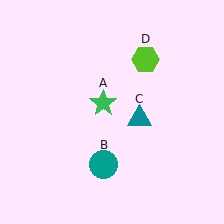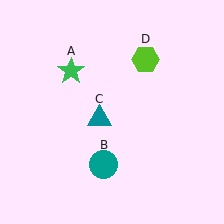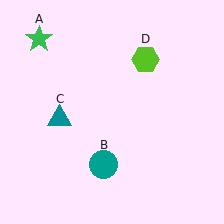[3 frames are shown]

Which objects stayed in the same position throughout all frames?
Teal circle (object B) and lime hexagon (object D) remained stationary.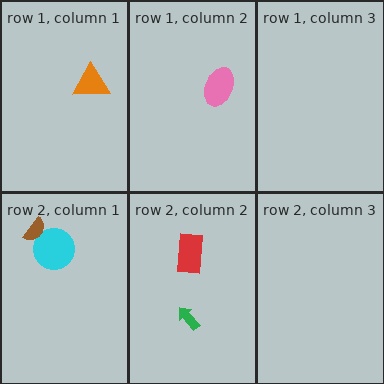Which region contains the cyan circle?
The row 2, column 1 region.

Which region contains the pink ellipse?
The row 1, column 2 region.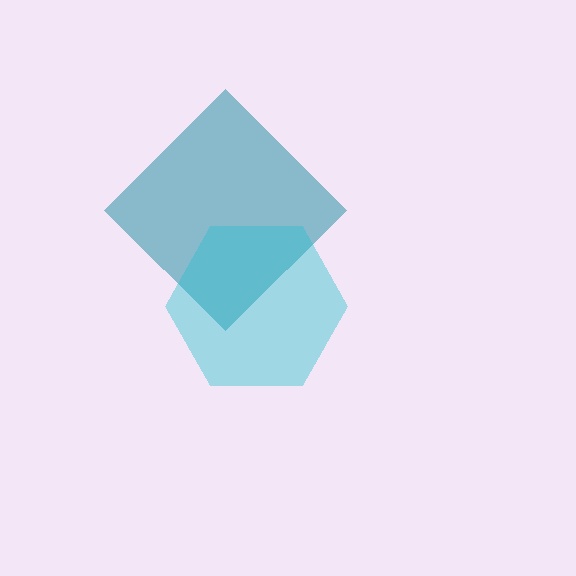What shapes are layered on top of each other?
The layered shapes are: a teal diamond, a cyan hexagon.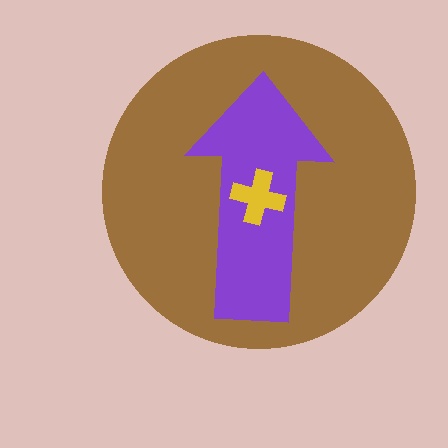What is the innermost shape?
The yellow cross.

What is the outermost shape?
The brown circle.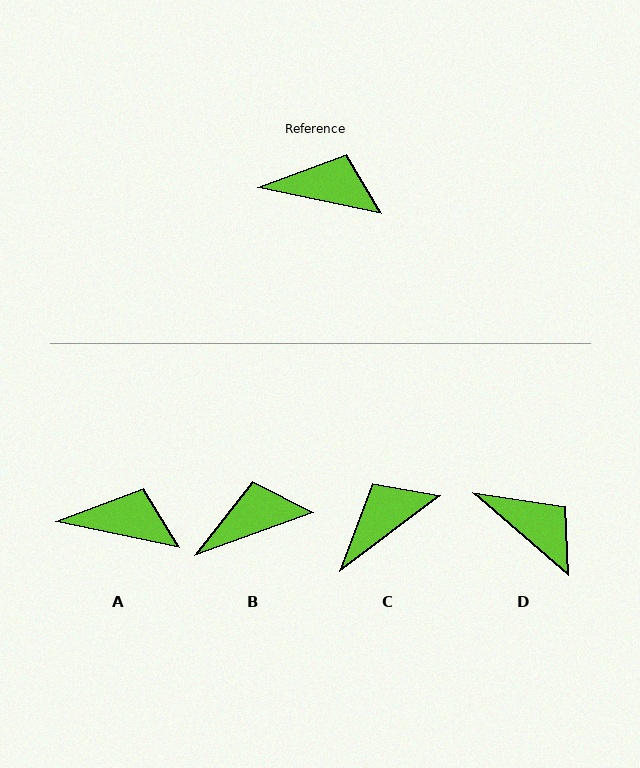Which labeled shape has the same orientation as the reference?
A.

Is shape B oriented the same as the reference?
No, it is off by about 32 degrees.